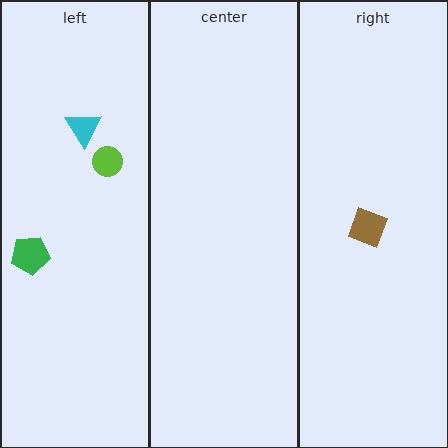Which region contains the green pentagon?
The left region.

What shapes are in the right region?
The brown diamond.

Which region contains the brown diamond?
The right region.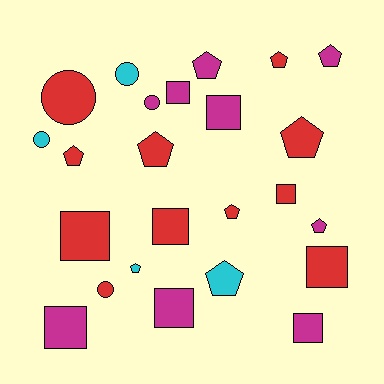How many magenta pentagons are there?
There are 3 magenta pentagons.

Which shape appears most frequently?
Pentagon, with 10 objects.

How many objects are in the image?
There are 24 objects.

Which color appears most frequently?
Red, with 11 objects.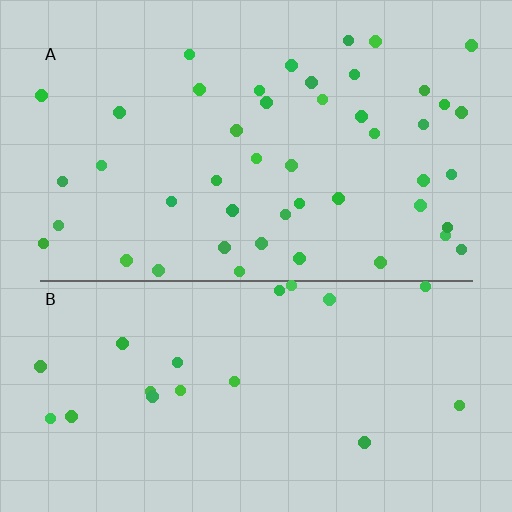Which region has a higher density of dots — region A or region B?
A (the top).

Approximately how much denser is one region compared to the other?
Approximately 2.4× — region A over region B.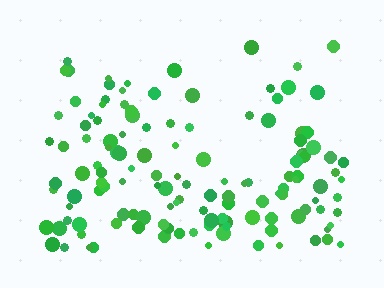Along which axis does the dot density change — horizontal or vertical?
Vertical.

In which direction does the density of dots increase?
From top to bottom, with the bottom side densest.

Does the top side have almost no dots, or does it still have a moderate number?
Still a moderate number, just noticeably fewer than the bottom.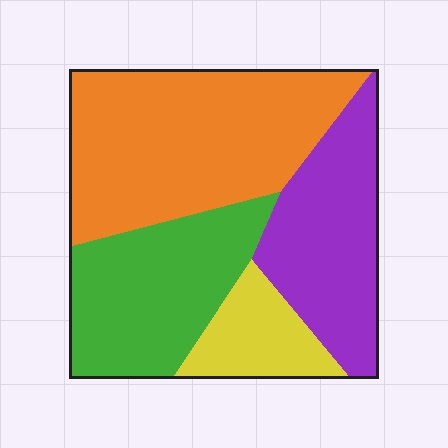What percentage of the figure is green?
Green takes up about one quarter (1/4) of the figure.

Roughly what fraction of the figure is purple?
Purple takes up about one quarter (1/4) of the figure.